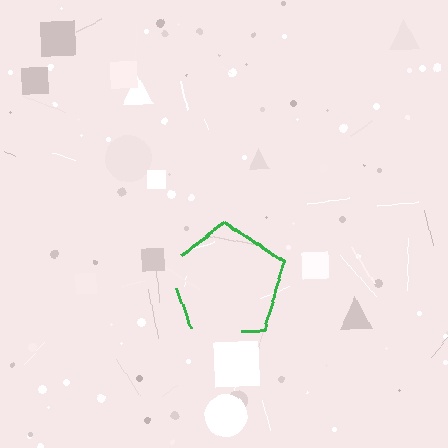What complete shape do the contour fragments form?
The contour fragments form a pentagon.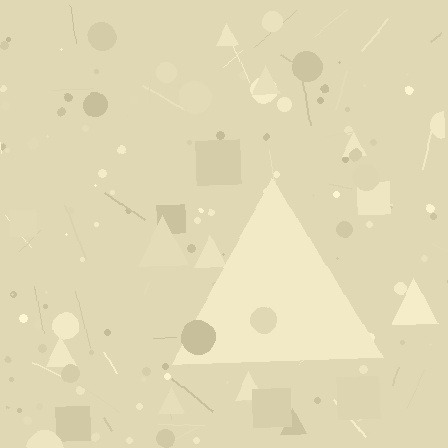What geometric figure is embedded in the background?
A triangle is embedded in the background.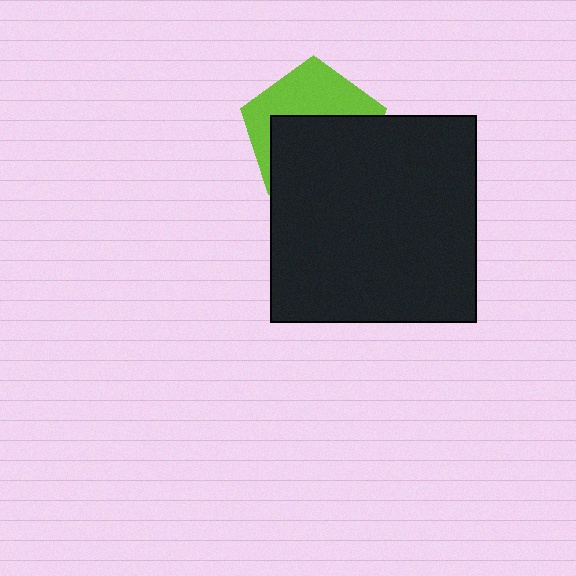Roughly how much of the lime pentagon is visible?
A small part of it is visible (roughly 43%).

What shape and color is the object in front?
The object in front is a black square.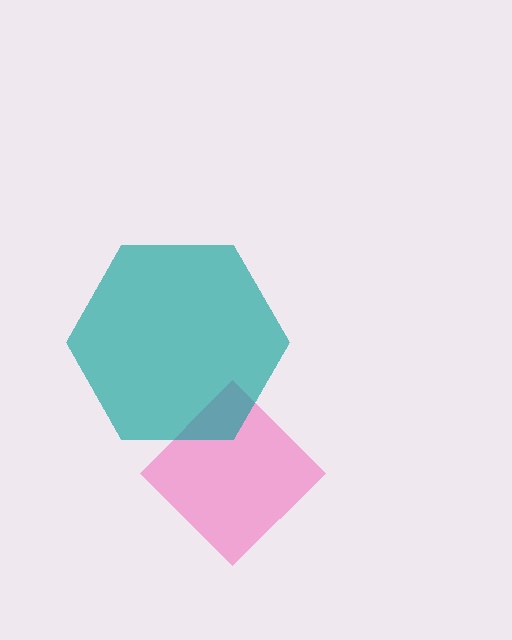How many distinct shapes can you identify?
There are 2 distinct shapes: a pink diamond, a teal hexagon.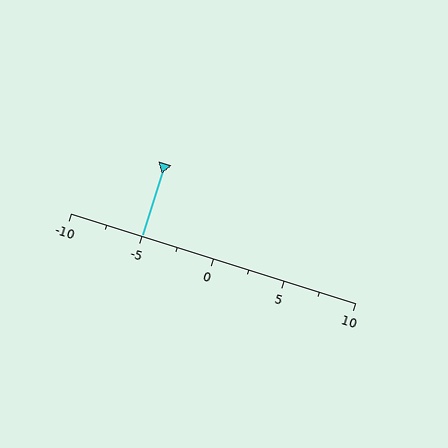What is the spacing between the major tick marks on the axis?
The major ticks are spaced 5 apart.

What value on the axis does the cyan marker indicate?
The marker indicates approximately -5.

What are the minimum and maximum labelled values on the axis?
The axis runs from -10 to 10.